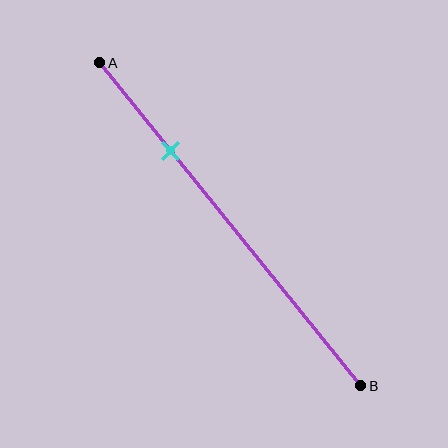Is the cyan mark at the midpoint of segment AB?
No, the mark is at about 25% from A, not at the 50% midpoint.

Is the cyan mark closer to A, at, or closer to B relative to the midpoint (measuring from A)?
The cyan mark is closer to point A than the midpoint of segment AB.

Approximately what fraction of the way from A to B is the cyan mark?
The cyan mark is approximately 25% of the way from A to B.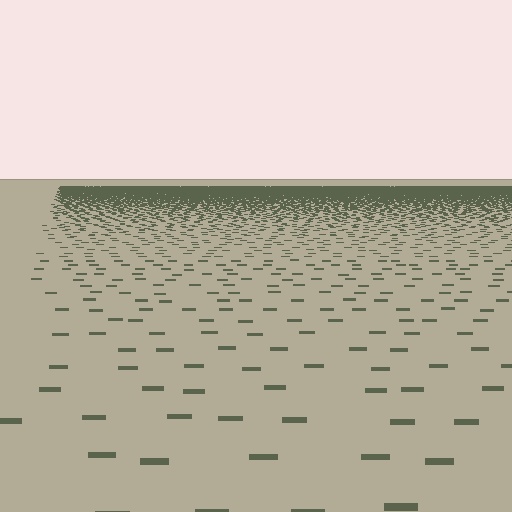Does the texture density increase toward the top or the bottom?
Density increases toward the top.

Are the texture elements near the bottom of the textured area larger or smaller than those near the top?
Larger. Near the bottom, elements are closer to the viewer and appear at a bigger on-screen size.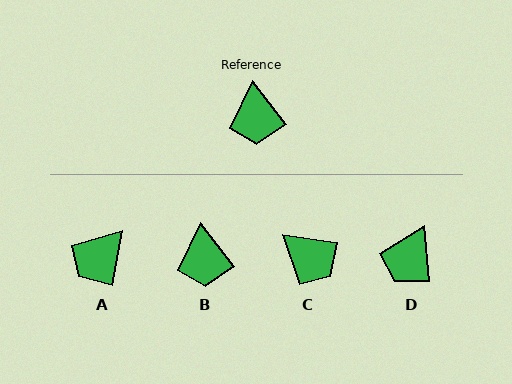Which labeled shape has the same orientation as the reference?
B.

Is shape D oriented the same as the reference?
No, it is off by about 32 degrees.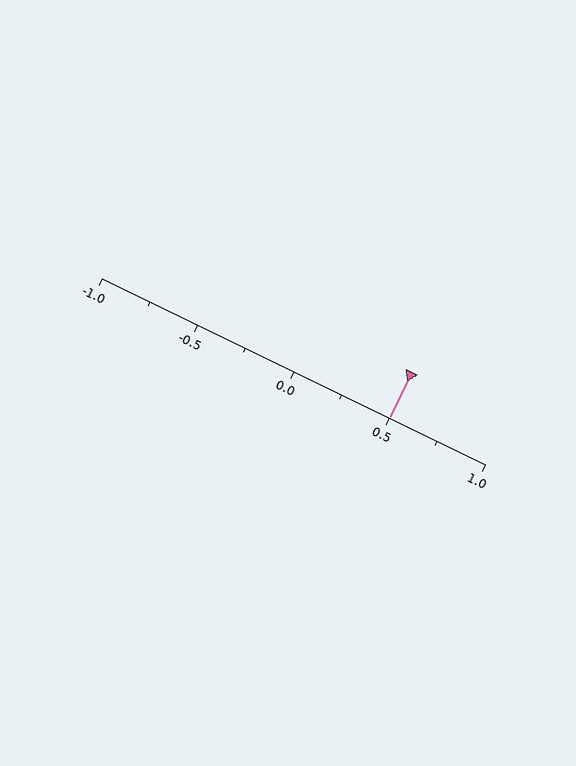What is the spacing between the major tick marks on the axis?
The major ticks are spaced 0.5 apart.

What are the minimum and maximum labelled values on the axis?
The axis runs from -1.0 to 1.0.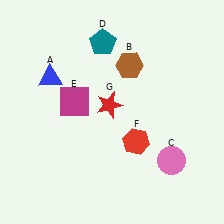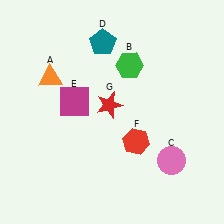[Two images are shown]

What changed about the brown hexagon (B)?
In Image 1, B is brown. In Image 2, it changed to green.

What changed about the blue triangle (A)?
In Image 1, A is blue. In Image 2, it changed to orange.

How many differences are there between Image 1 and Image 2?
There are 2 differences between the two images.